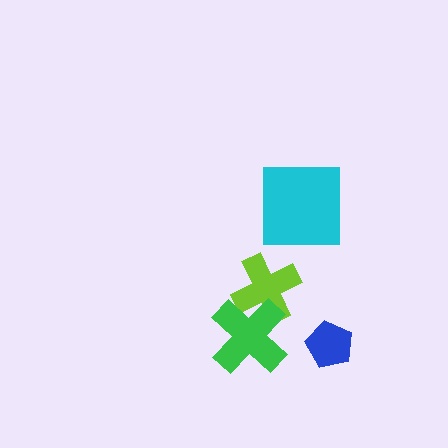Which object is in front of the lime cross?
The green cross is in front of the lime cross.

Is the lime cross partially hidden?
Yes, it is partially covered by another shape.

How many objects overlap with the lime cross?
1 object overlaps with the lime cross.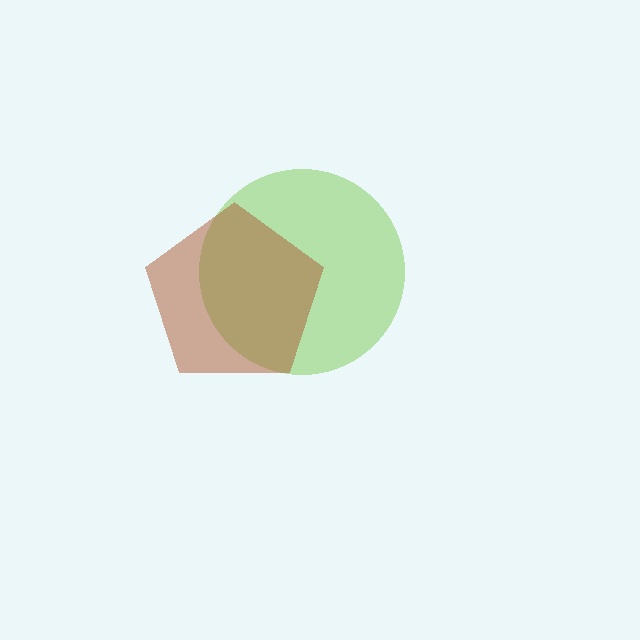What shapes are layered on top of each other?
The layered shapes are: a lime circle, a brown pentagon.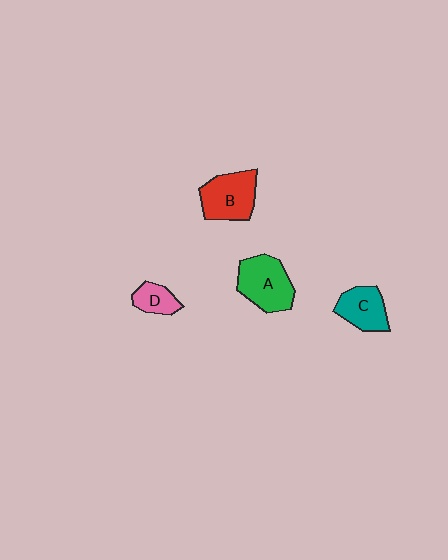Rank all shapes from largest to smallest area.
From largest to smallest: A (green), B (red), C (teal), D (pink).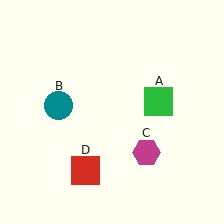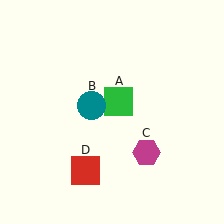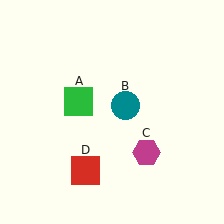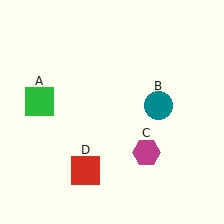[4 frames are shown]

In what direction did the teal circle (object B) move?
The teal circle (object B) moved right.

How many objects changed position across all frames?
2 objects changed position: green square (object A), teal circle (object B).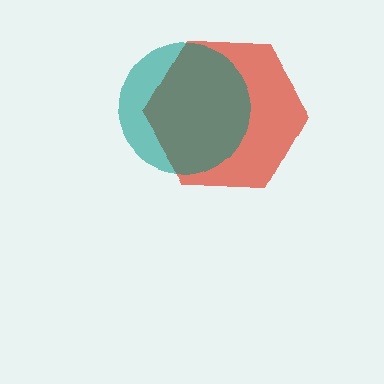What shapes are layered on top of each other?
The layered shapes are: a red hexagon, a teal circle.